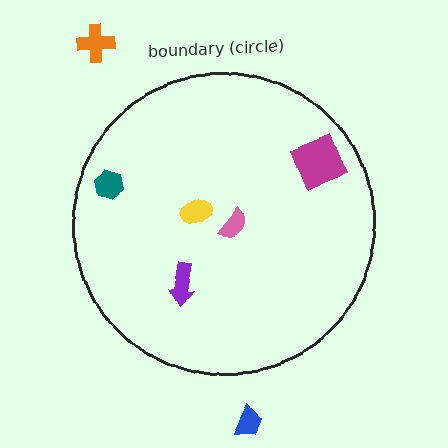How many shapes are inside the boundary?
5 inside, 2 outside.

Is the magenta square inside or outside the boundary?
Inside.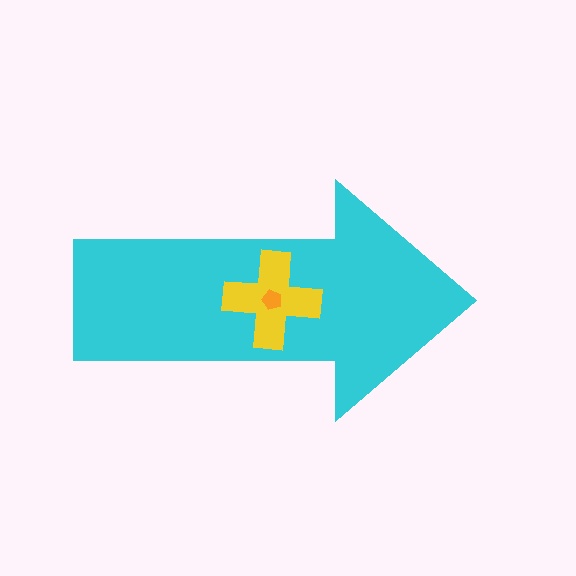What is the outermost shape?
The cyan arrow.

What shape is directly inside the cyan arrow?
The yellow cross.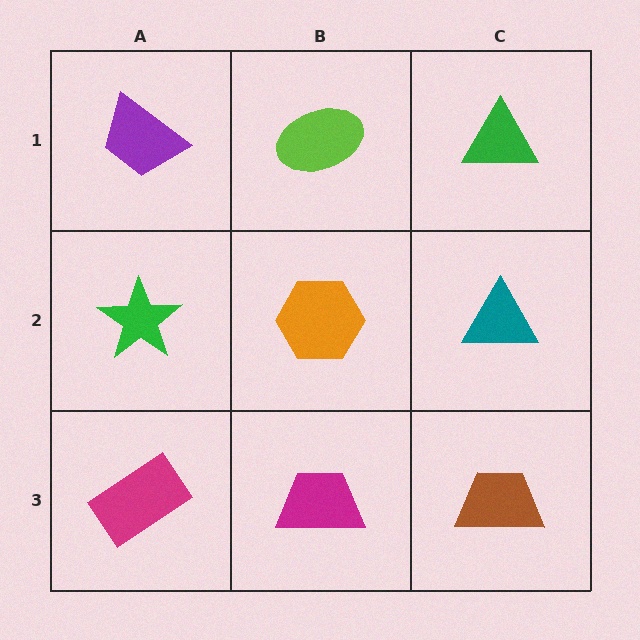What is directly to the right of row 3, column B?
A brown trapezoid.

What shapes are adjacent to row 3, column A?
A green star (row 2, column A), a magenta trapezoid (row 3, column B).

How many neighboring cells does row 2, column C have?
3.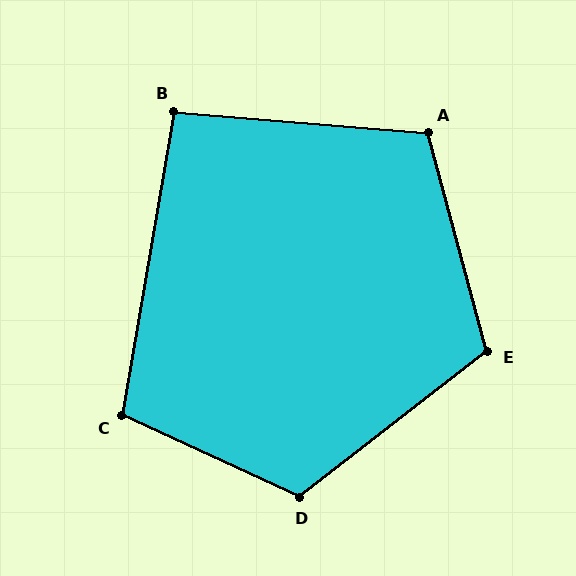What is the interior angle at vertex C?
Approximately 105 degrees (obtuse).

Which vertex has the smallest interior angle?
B, at approximately 95 degrees.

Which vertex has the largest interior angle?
D, at approximately 118 degrees.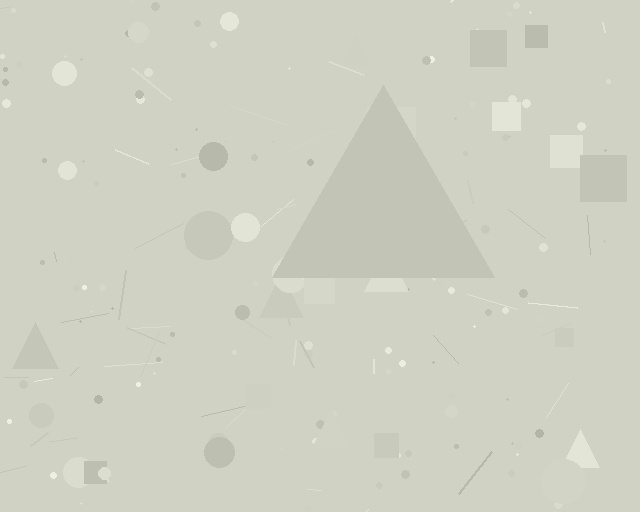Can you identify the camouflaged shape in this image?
The camouflaged shape is a triangle.